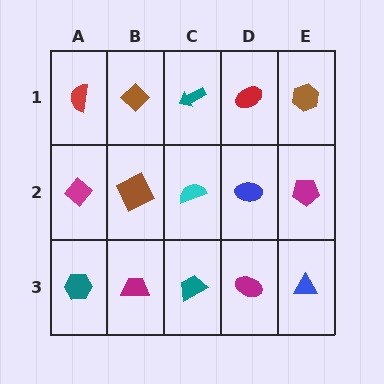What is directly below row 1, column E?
A magenta pentagon.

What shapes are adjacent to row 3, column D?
A blue ellipse (row 2, column D), a teal trapezoid (row 3, column C), a blue triangle (row 3, column E).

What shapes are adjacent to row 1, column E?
A magenta pentagon (row 2, column E), a red ellipse (row 1, column D).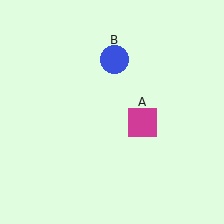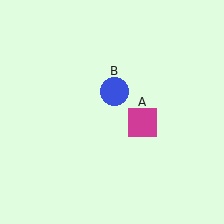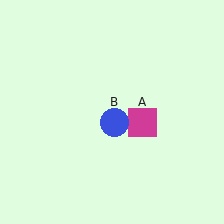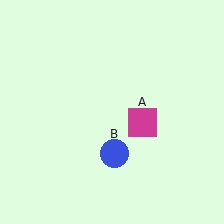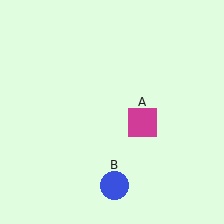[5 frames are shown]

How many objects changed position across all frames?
1 object changed position: blue circle (object B).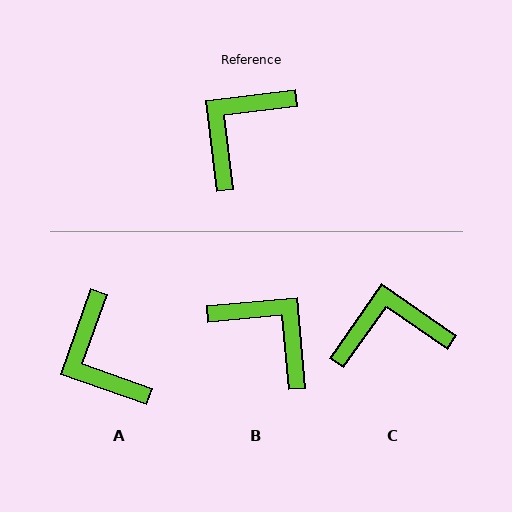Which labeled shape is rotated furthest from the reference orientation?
B, about 92 degrees away.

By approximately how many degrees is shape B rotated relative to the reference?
Approximately 92 degrees clockwise.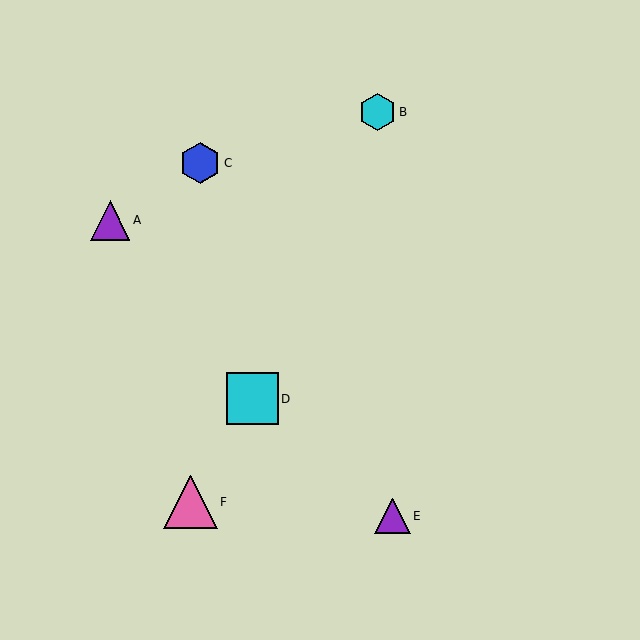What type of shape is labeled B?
Shape B is a cyan hexagon.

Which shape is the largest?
The pink triangle (labeled F) is the largest.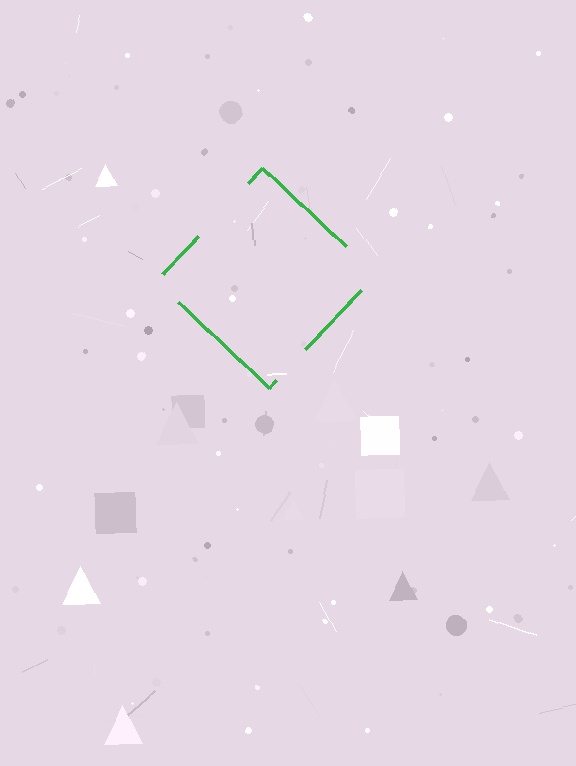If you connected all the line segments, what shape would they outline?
They would outline a diamond.